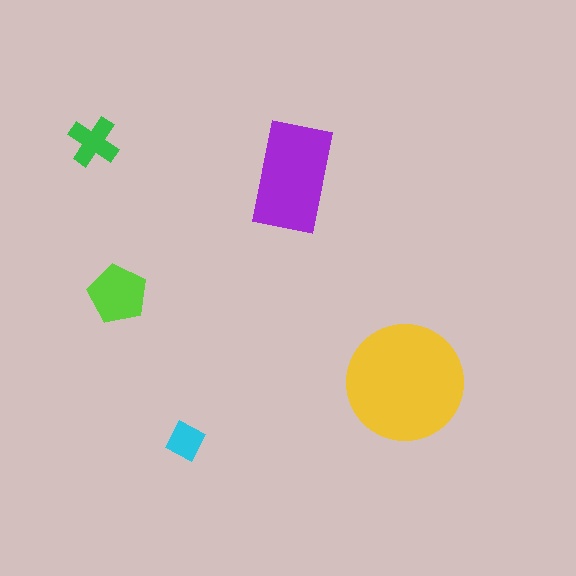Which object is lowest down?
The cyan square is bottommost.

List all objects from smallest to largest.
The cyan square, the green cross, the lime pentagon, the purple rectangle, the yellow circle.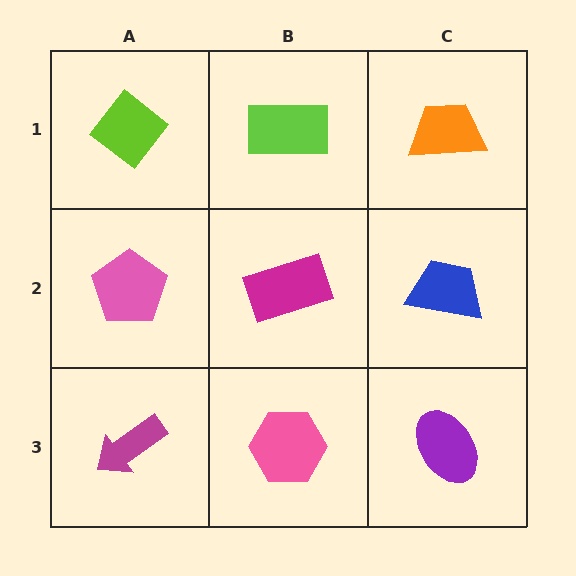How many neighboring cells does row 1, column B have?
3.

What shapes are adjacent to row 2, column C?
An orange trapezoid (row 1, column C), a purple ellipse (row 3, column C), a magenta rectangle (row 2, column B).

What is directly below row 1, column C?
A blue trapezoid.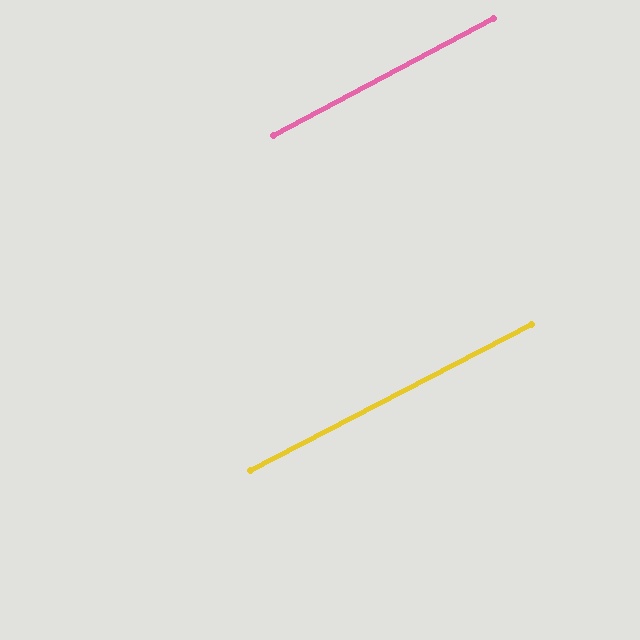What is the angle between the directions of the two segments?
Approximately 0 degrees.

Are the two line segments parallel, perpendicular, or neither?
Parallel — their directions differ by only 0.4°.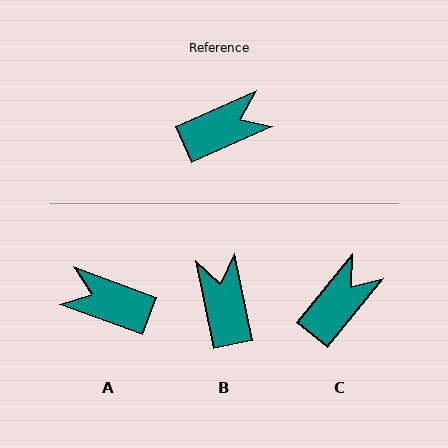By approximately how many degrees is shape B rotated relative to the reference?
Approximately 78 degrees counter-clockwise.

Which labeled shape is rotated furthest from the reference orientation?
A, about 136 degrees away.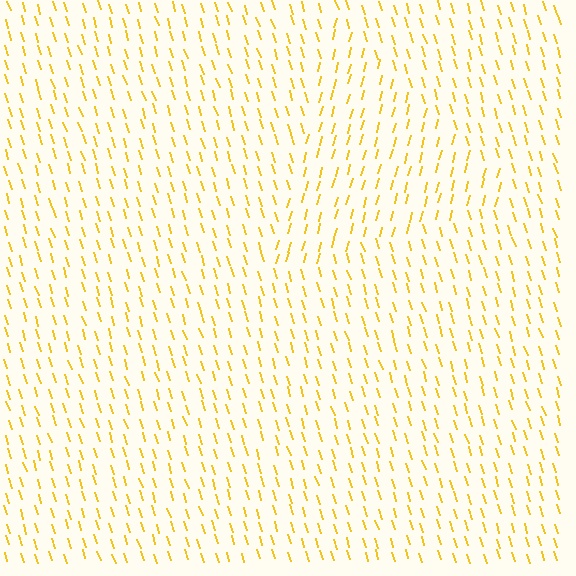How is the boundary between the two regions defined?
The boundary is defined purely by a change in line orientation (approximately 32 degrees difference). All lines are the same color and thickness.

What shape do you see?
I see a triangle.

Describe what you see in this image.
The image is filled with small yellow line segments. A triangle region in the image has lines oriented differently from the surrounding lines, creating a visible texture boundary.